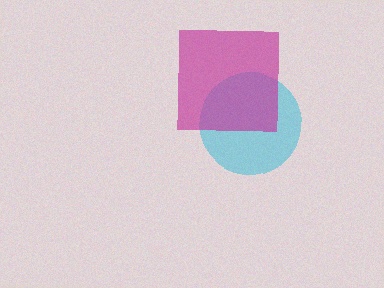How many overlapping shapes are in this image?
There are 2 overlapping shapes in the image.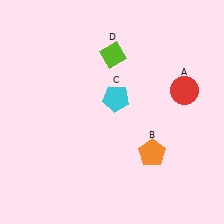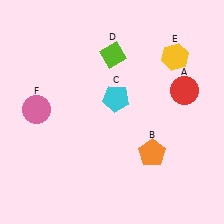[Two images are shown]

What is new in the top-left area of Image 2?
A pink circle (F) was added in the top-left area of Image 2.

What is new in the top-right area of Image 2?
A yellow hexagon (E) was added in the top-right area of Image 2.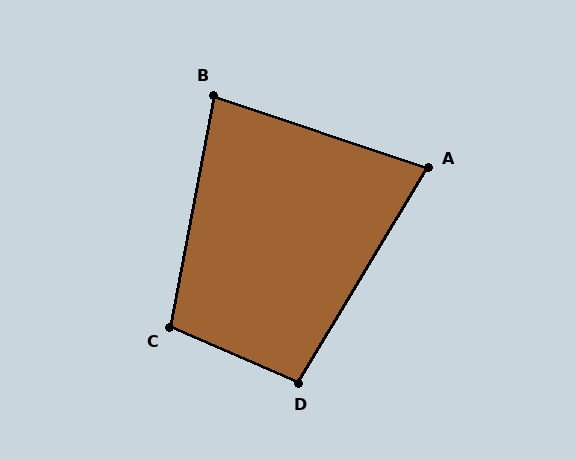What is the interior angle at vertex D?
Approximately 98 degrees (obtuse).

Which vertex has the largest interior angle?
C, at approximately 103 degrees.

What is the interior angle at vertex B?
Approximately 82 degrees (acute).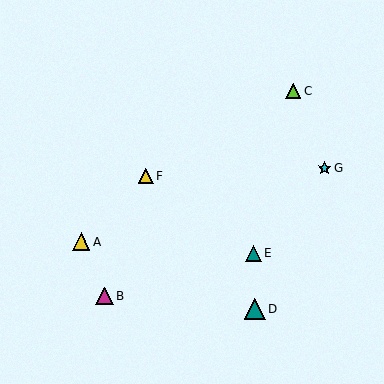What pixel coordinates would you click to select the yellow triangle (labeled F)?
Click at (146, 176) to select the yellow triangle F.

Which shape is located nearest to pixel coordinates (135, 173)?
The yellow triangle (labeled F) at (146, 176) is nearest to that location.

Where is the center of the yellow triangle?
The center of the yellow triangle is at (146, 176).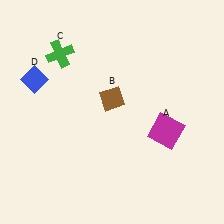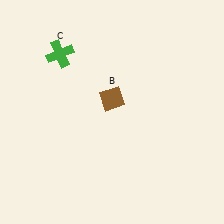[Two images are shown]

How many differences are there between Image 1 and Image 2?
There are 2 differences between the two images.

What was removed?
The magenta square (A), the blue diamond (D) were removed in Image 2.